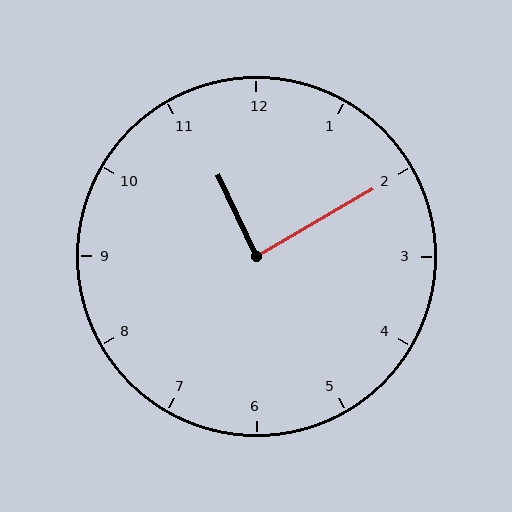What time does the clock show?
11:10.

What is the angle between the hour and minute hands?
Approximately 85 degrees.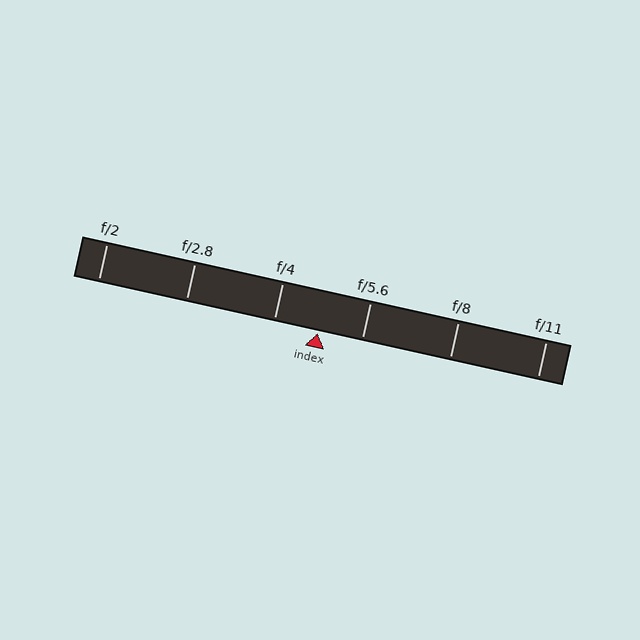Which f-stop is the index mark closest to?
The index mark is closest to f/5.6.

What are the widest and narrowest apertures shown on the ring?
The widest aperture shown is f/2 and the narrowest is f/11.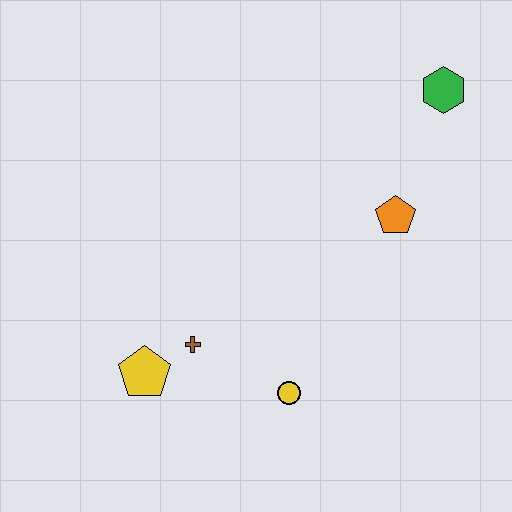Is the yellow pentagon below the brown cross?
Yes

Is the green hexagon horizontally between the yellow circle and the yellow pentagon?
No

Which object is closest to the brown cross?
The yellow pentagon is closest to the brown cross.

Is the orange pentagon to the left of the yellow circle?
No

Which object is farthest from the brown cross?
The green hexagon is farthest from the brown cross.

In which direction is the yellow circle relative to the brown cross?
The yellow circle is to the right of the brown cross.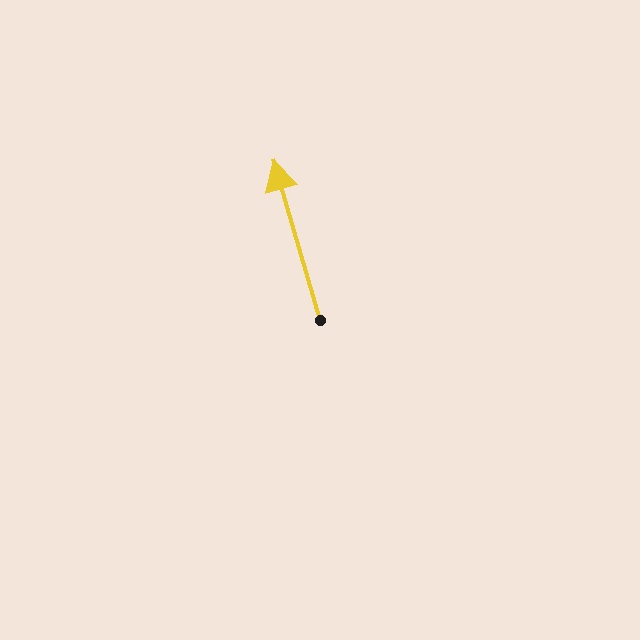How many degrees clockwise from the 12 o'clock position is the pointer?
Approximately 344 degrees.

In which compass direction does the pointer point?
North.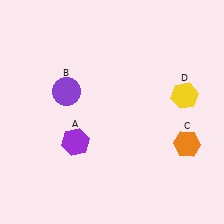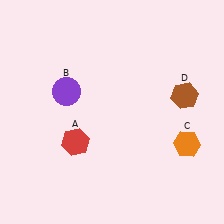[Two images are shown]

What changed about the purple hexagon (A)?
In Image 1, A is purple. In Image 2, it changed to red.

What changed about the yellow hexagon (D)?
In Image 1, D is yellow. In Image 2, it changed to brown.